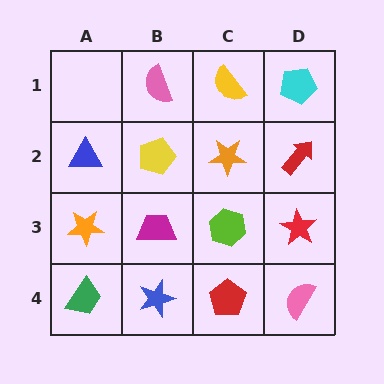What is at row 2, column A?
A blue triangle.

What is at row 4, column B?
A blue star.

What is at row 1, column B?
A pink semicircle.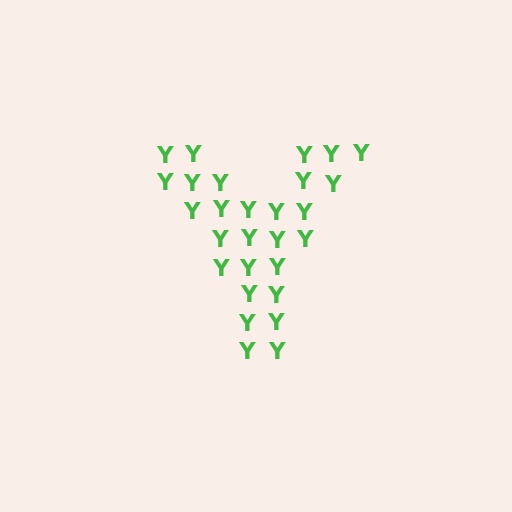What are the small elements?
The small elements are letter Y's.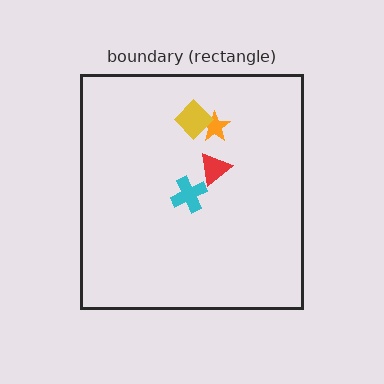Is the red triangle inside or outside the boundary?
Inside.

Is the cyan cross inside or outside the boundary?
Inside.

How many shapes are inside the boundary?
4 inside, 0 outside.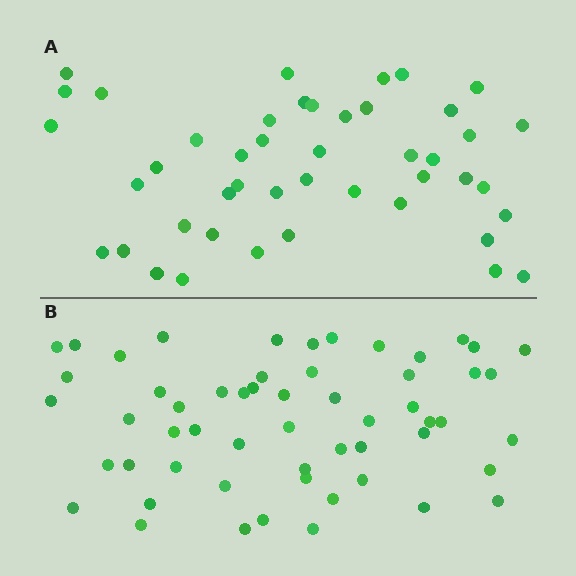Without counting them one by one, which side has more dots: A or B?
Region B (the bottom region) has more dots.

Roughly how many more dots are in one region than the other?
Region B has roughly 12 or so more dots than region A.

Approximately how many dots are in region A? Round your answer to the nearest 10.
About 40 dots. (The exact count is 45, which rounds to 40.)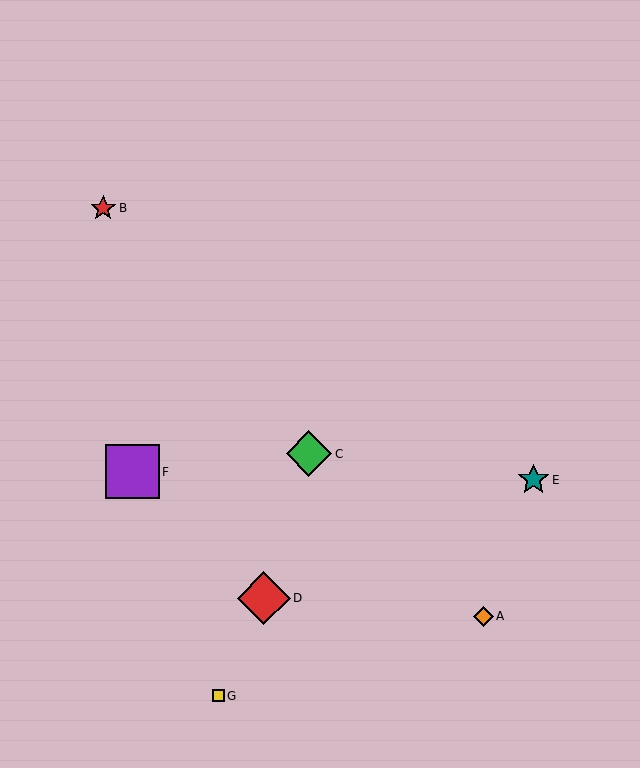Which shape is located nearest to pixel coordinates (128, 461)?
The purple square (labeled F) at (133, 472) is nearest to that location.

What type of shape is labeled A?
Shape A is an orange diamond.